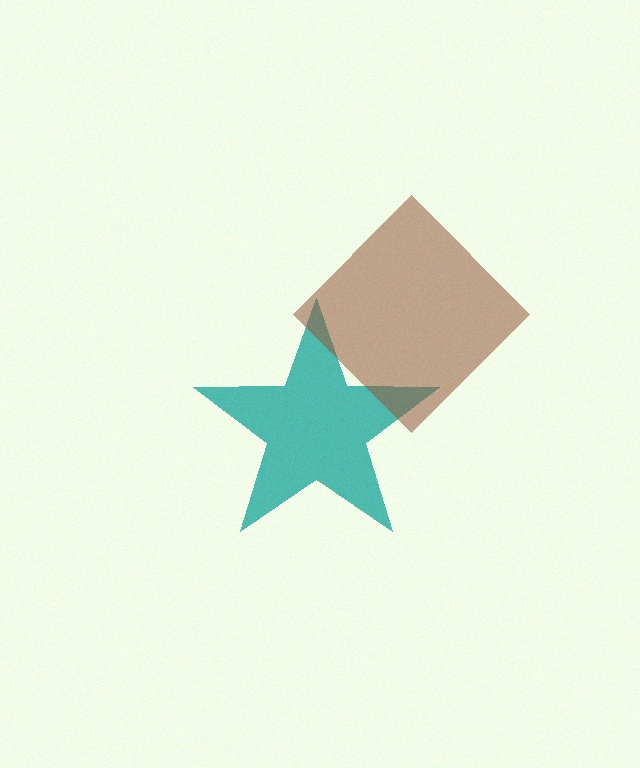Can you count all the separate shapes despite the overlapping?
Yes, there are 2 separate shapes.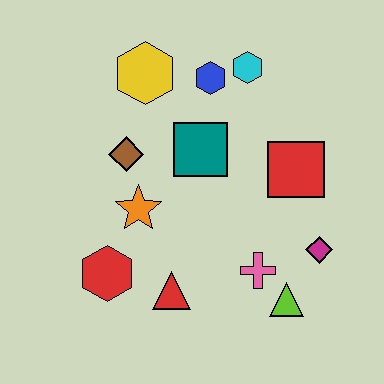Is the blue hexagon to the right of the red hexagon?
Yes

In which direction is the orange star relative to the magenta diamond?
The orange star is to the left of the magenta diamond.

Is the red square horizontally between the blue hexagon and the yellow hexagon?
No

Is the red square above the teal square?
No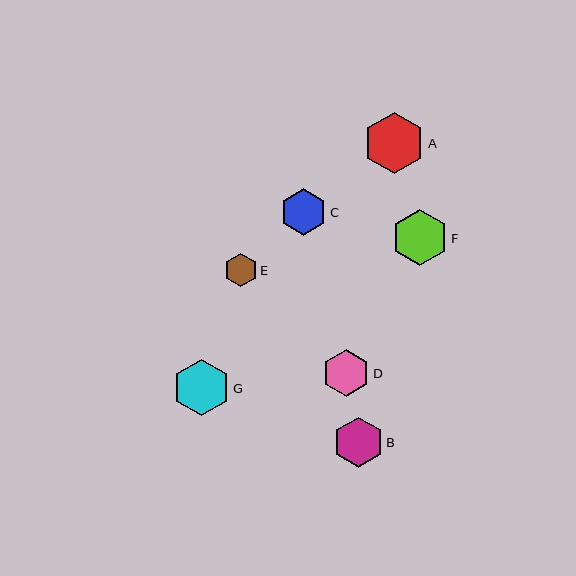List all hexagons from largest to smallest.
From largest to smallest: A, G, F, B, D, C, E.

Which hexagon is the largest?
Hexagon A is the largest with a size of approximately 61 pixels.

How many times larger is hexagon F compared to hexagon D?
Hexagon F is approximately 1.2 times the size of hexagon D.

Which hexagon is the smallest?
Hexagon E is the smallest with a size of approximately 33 pixels.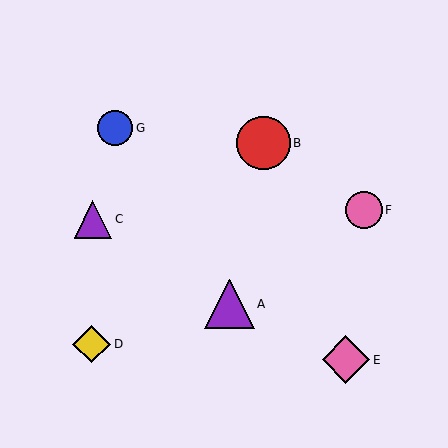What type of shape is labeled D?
Shape D is a yellow diamond.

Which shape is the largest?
The red circle (labeled B) is the largest.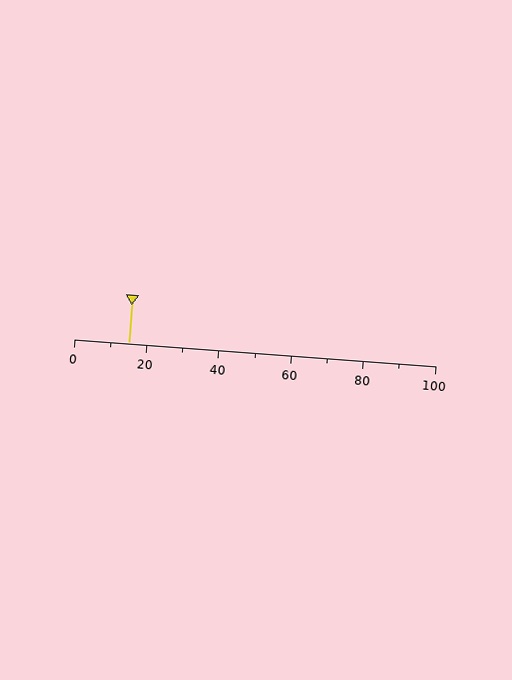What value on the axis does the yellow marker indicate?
The marker indicates approximately 15.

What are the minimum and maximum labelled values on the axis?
The axis runs from 0 to 100.